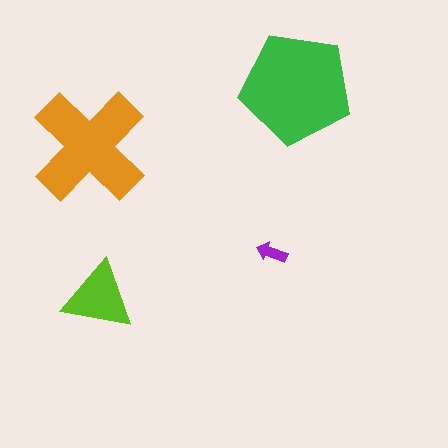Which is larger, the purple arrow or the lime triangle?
The lime triangle.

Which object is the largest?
The green pentagon.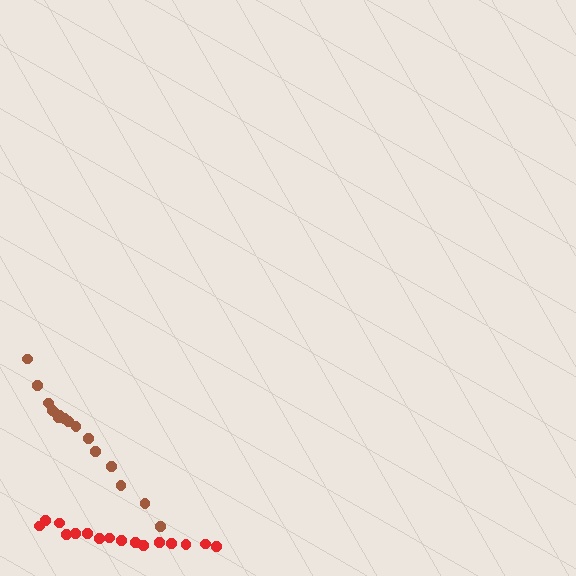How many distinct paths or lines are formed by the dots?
There are 2 distinct paths.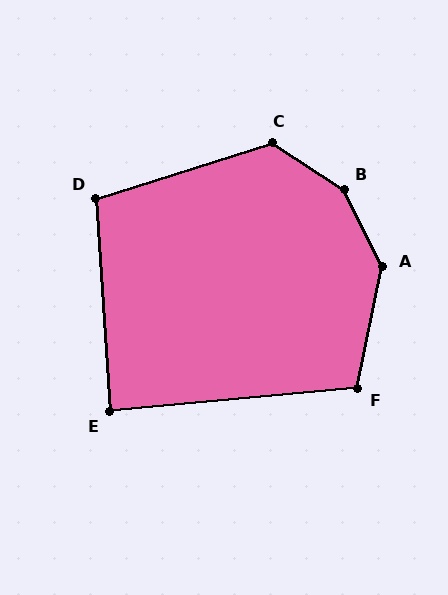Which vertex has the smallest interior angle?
E, at approximately 88 degrees.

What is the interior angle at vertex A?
Approximately 142 degrees (obtuse).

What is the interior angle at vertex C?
Approximately 130 degrees (obtuse).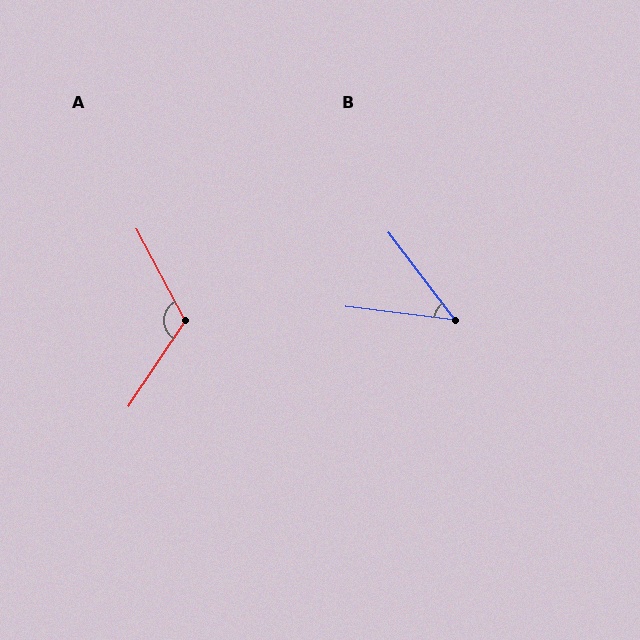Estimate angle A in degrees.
Approximately 118 degrees.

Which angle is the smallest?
B, at approximately 46 degrees.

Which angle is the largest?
A, at approximately 118 degrees.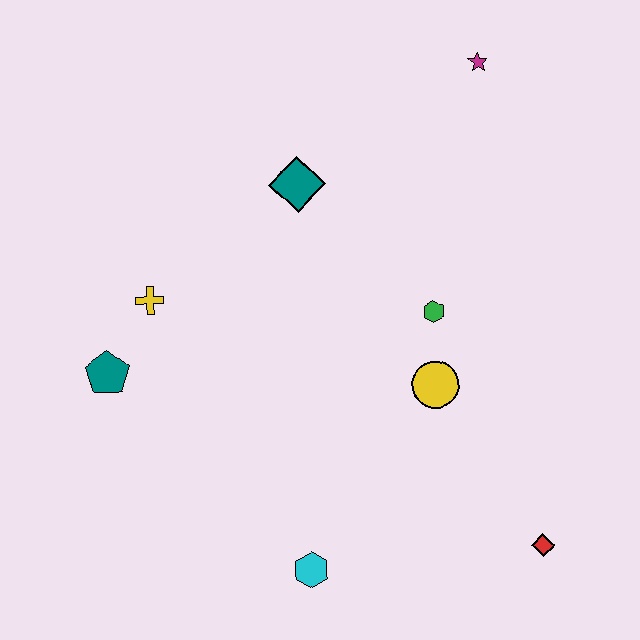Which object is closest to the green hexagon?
The yellow circle is closest to the green hexagon.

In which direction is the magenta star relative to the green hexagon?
The magenta star is above the green hexagon.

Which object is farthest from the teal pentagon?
The magenta star is farthest from the teal pentagon.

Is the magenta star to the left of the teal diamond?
No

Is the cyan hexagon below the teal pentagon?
Yes